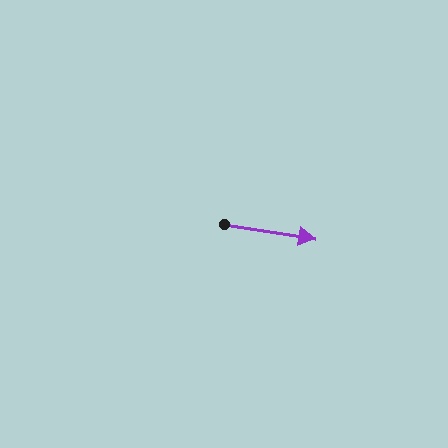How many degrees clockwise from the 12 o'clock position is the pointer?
Approximately 99 degrees.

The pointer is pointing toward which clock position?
Roughly 3 o'clock.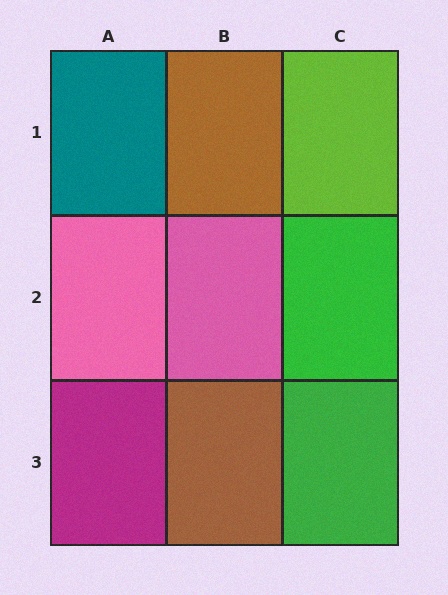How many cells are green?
2 cells are green.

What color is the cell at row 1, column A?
Teal.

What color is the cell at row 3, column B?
Brown.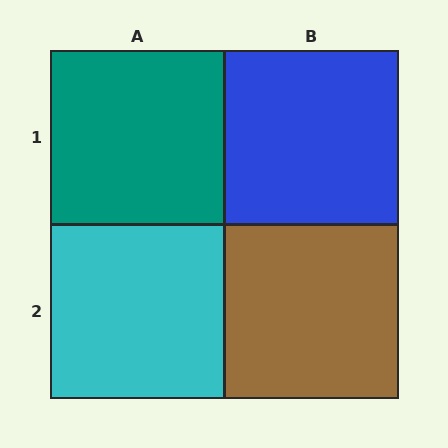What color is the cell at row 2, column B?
Brown.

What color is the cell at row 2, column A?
Cyan.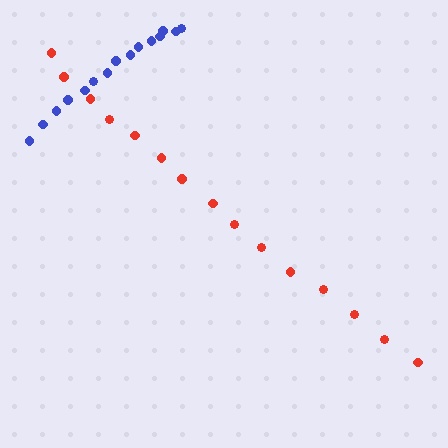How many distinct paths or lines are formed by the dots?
There are 2 distinct paths.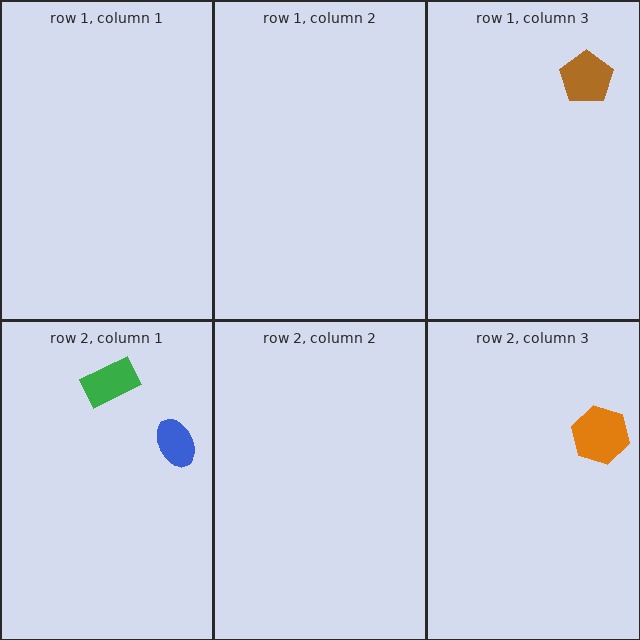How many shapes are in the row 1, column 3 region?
1.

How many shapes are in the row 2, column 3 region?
1.